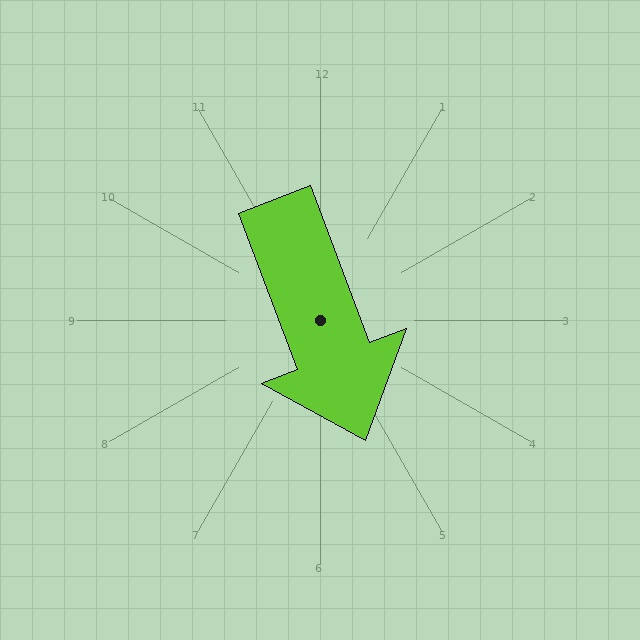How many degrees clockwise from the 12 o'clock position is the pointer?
Approximately 159 degrees.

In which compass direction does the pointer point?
South.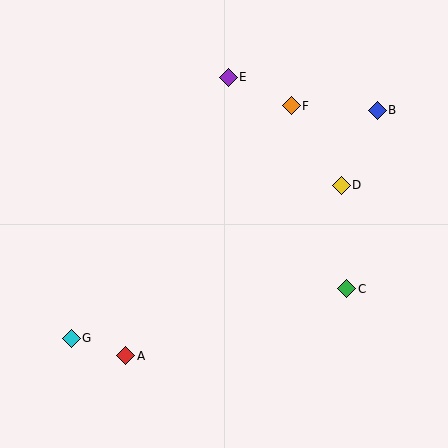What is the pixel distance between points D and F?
The distance between D and F is 94 pixels.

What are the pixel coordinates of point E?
Point E is at (228, 77).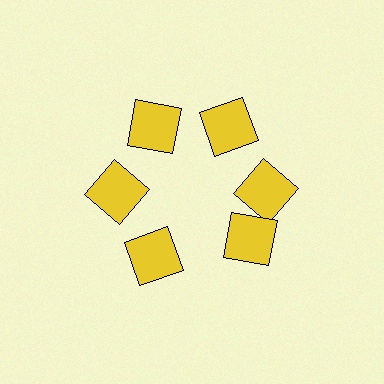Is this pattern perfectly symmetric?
No. The 6 yellow squares are arranged in a ring, but one element near the 5 o'clock position is rotated out of alignment along the ring, breaking the 6-fold rotational symmetry.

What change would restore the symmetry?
The symmetry would be restored by rotating it back into even spacing with its neighbors so that all 6 squares sit at equal angles and equal distance from the center.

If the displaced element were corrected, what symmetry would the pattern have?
It would have 6-fold rotational symmetry — the pattern would map onto itself every 60 degrees.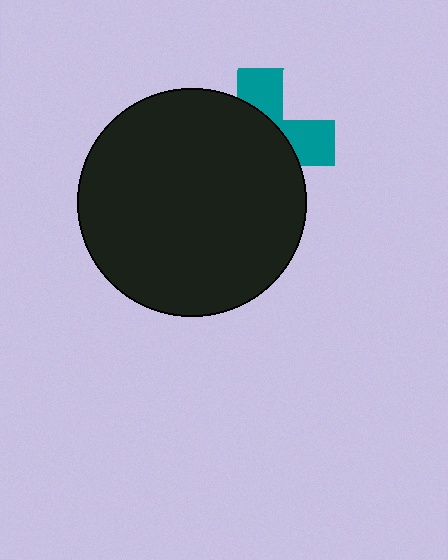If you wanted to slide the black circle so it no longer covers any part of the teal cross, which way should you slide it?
Slide it toward the lower-left — that is the most direct way to separate the two shapes.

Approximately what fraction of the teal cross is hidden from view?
Roughly 65% of the teal cross is hidden behind the black circle.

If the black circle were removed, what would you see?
You would see the complete teal cross.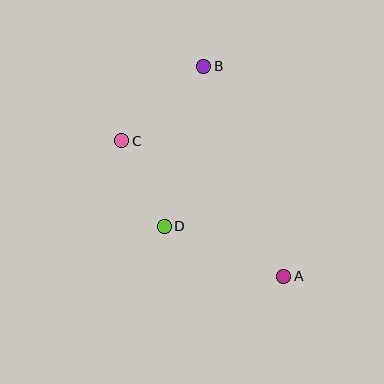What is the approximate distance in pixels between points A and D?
The distance between A and D is approximately 130 pixels.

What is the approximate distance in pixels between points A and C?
The distance between A and C is approximately 212 pixels.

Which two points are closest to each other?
Points C and D are closest to each other.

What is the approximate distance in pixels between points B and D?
The distance between B and D is approximately 165 pixels.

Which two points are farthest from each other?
Points A and B are farthest from each other.